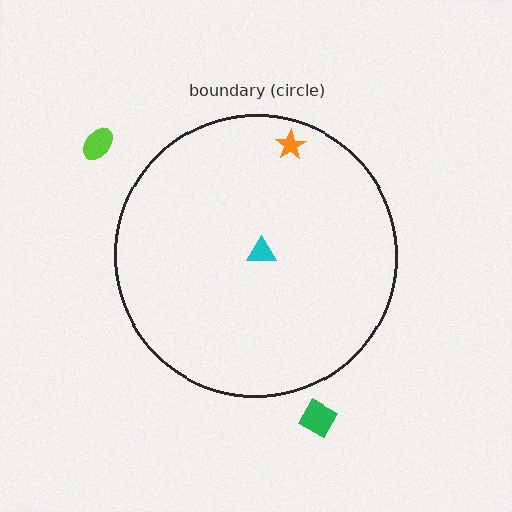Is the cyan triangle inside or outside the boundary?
Inside.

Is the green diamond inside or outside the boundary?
Outside.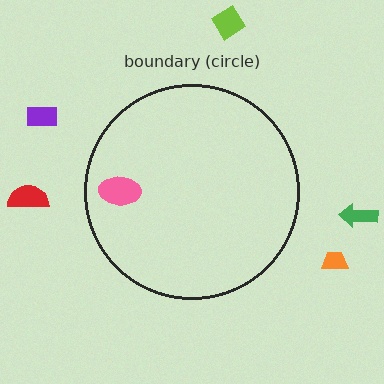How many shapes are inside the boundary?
1 inside, 5 outside.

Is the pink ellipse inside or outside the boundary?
Inside.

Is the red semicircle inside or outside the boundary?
Outside.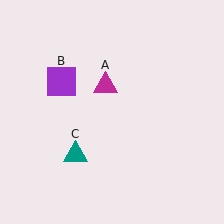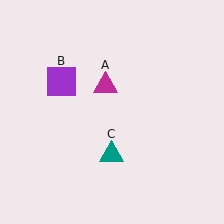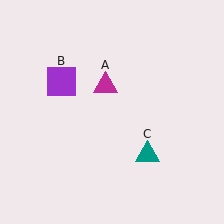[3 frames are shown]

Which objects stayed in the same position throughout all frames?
Magenta triangle (object A) and purple square (object B) remained stationary.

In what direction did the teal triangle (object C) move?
The teal triangle (object C) moved right.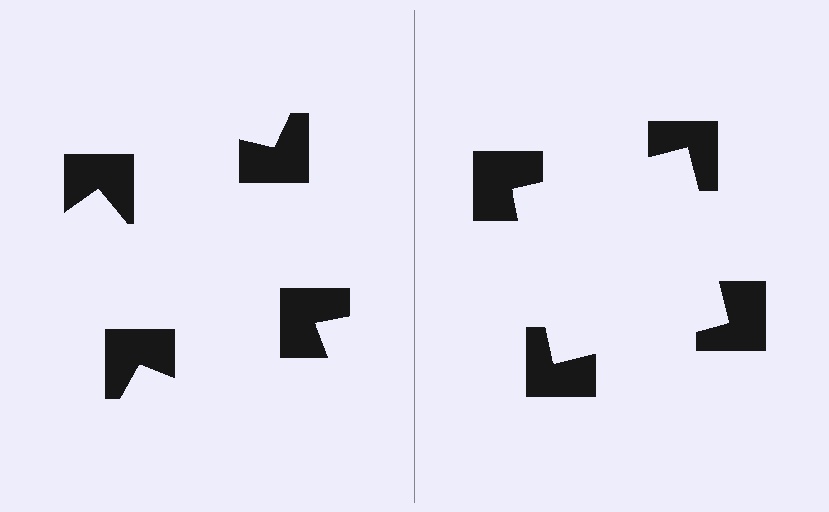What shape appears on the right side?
An illusory square.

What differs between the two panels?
The notched squares are positioned identically on both sides; only the wedge orientations differ. On the right they align to a square; on the left they are misaligned.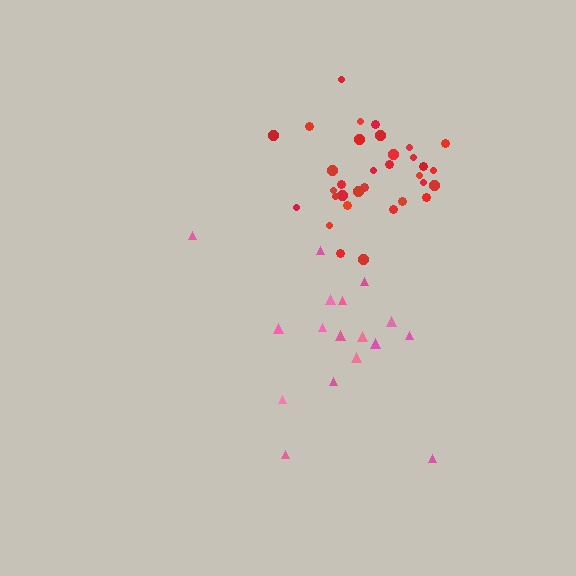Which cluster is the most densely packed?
Red.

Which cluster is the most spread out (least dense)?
Pink.